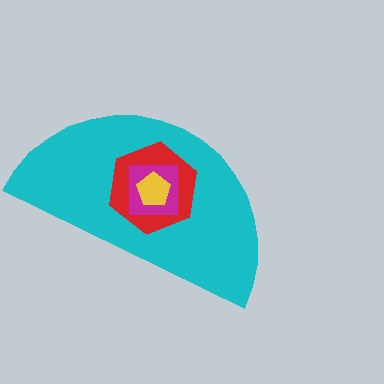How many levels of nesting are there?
4.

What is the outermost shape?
The cyan semicircle.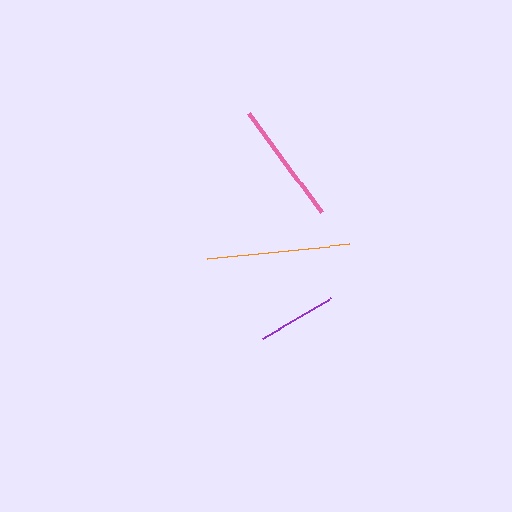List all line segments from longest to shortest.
From longest to shortest: orange, pink, purple.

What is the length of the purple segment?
The purple segment is approximately 80 pixels long.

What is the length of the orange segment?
The orange segment is approximately 143 pixels long.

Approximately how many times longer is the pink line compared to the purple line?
The pink line is approximately 1.5 times the length of the purple line.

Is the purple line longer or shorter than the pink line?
The pink line is longer than the purple line.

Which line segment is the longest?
The orange line is the longest at approximately 143 pixels.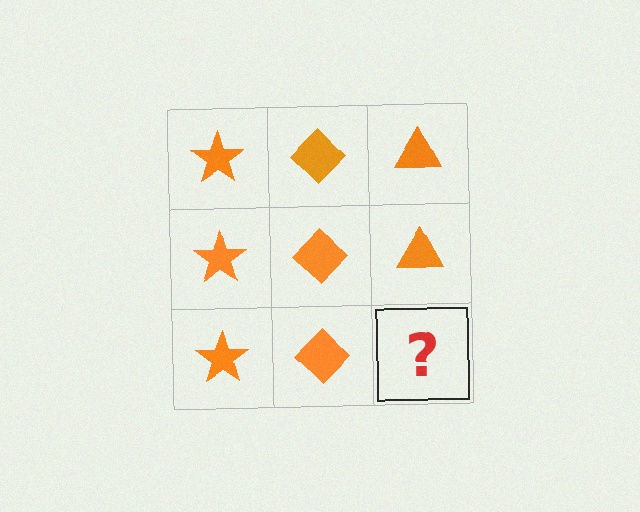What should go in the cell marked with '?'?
The missing cell should contain an orange triangle.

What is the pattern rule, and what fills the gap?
The rule is that each column has a consistent shape. The gap should be filled with an orange triangle.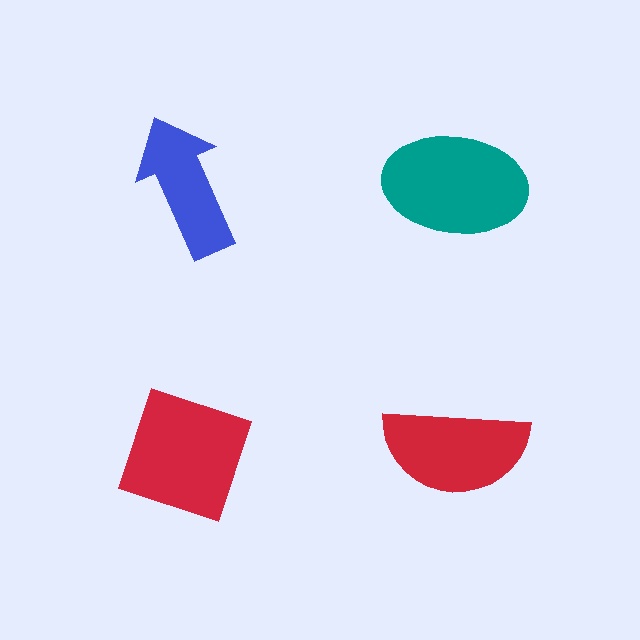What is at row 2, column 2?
A red semicircle.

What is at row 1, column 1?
A blue arrow.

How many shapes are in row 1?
2 shapes.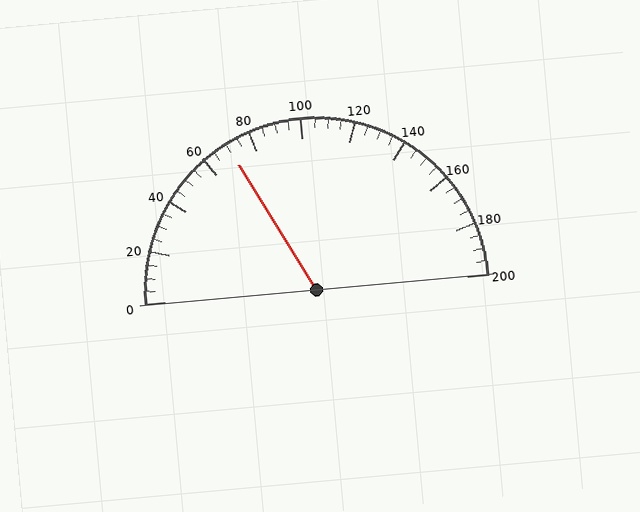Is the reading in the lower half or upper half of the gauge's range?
The reading is in the lower half of the range (0 to 200).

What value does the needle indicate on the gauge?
The needle indicates approximately 70.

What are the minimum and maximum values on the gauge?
The gauge ranges from 0 to 200.